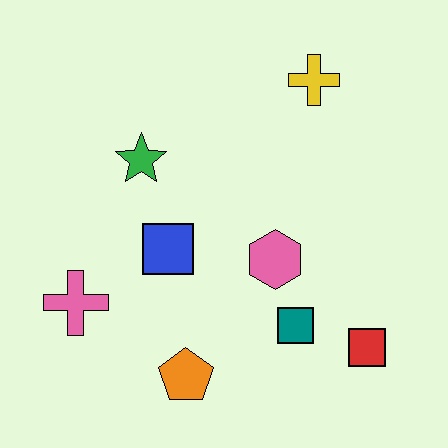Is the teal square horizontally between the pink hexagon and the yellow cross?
Yes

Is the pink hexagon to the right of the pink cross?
Yes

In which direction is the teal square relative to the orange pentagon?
The teal square is to the right of the orange pentagon.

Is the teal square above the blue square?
No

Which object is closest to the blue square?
The green star is closest to the blue square.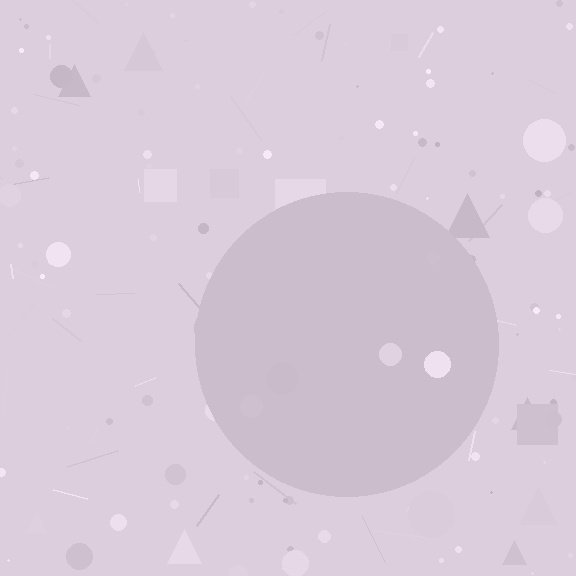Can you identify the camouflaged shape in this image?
The camouflaged shape is a circle.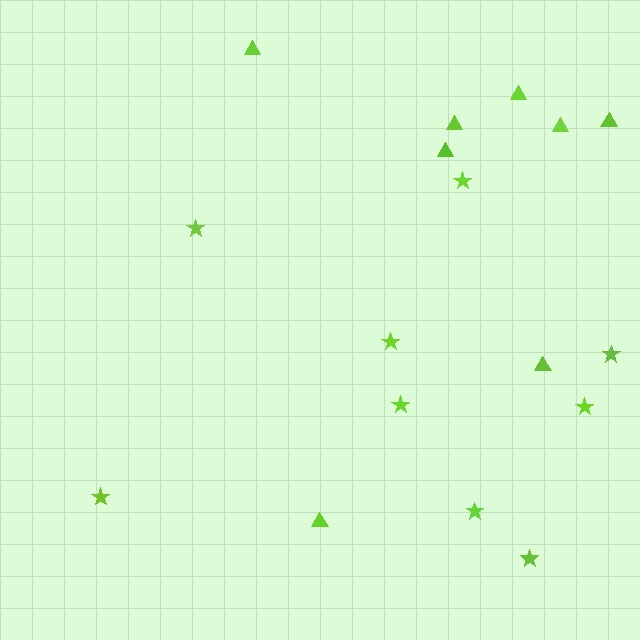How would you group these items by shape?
There are 2 groups: one group of triangles (8) and one group of stars (9).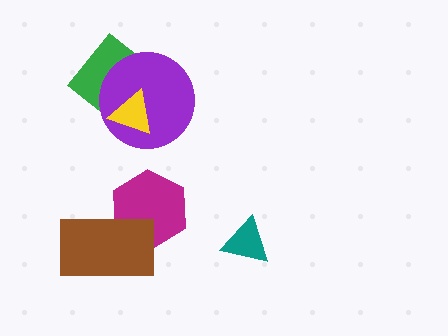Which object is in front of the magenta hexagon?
The brown rectangle is in front of the magenta hexagon.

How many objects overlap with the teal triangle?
0 objects overlap with the teal triangle.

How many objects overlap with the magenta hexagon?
1 object overlaps with the magenta hexagon.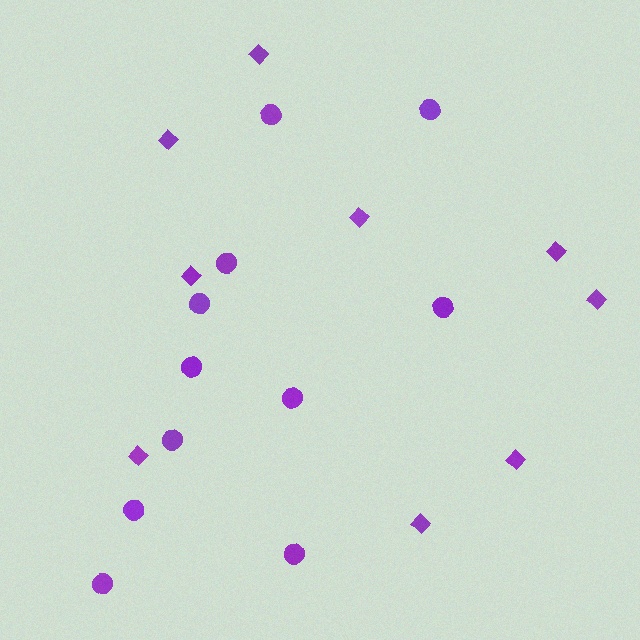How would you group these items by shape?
There are 2 groups: one group of diamonds (9) and one group of circles (11).